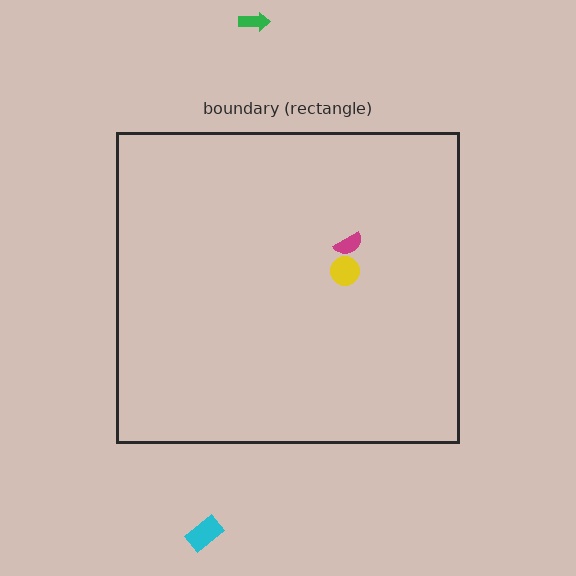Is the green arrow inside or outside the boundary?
Outside.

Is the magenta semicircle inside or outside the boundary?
Inside.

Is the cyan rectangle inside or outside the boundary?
Outside.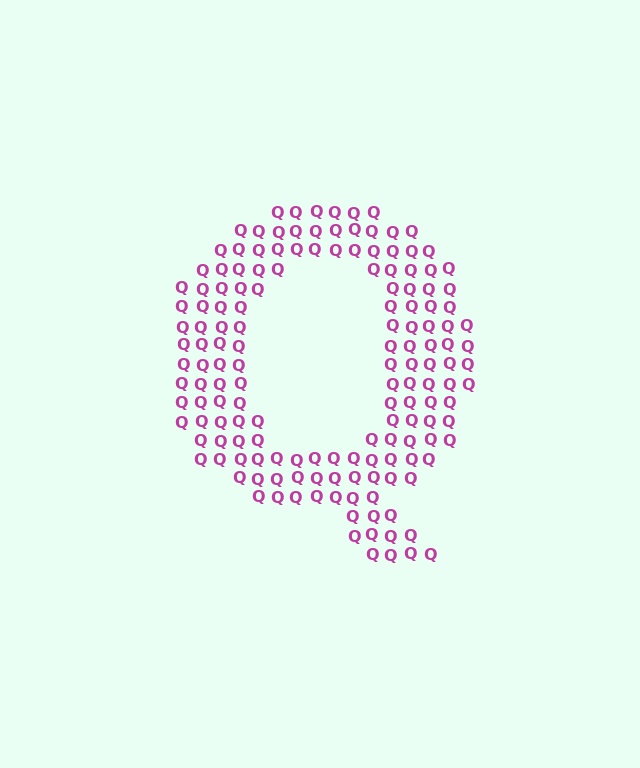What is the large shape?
The large shape is the letter Q.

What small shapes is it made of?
It is made of small letter Q's.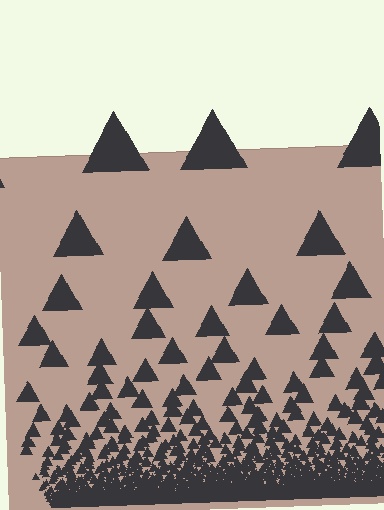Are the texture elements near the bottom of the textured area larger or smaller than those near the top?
Smaller. The gradient is inverted — elements near the bottom are smaller and denser.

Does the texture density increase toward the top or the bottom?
Density increases toward the bottom.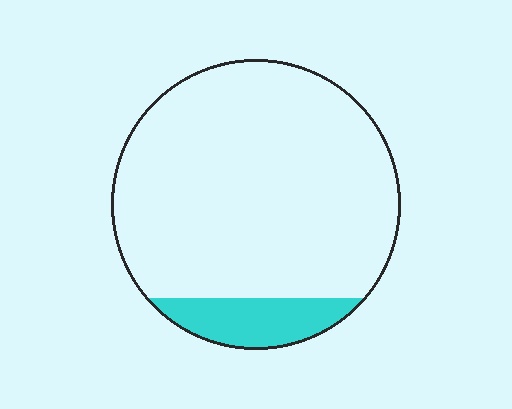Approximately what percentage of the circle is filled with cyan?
Approximately 10%.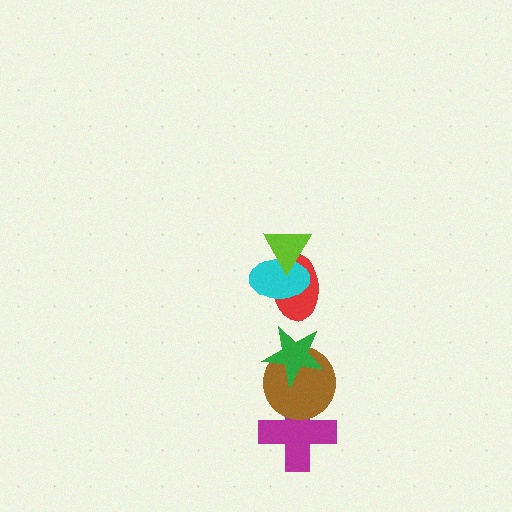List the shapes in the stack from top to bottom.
From top to bottom: the lime triangle, the cyan ellipse, the red ellipse, the green star, the brown circle, the magenta cross.